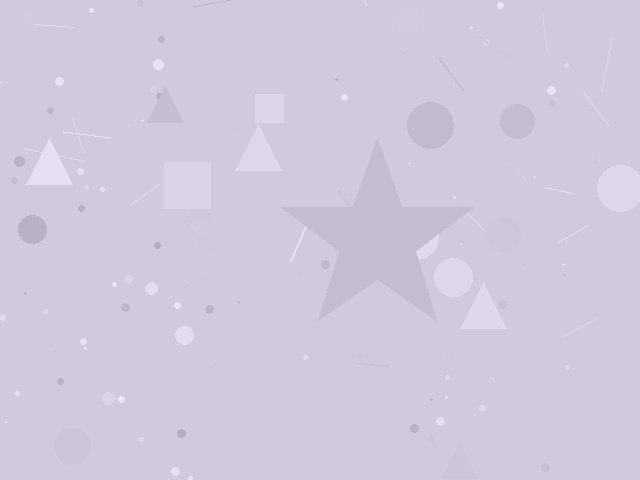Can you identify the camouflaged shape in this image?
The camouflaged shape is a star.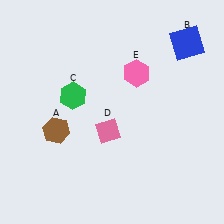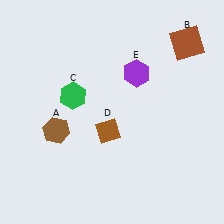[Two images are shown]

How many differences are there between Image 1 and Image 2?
There are 3 differences between the two images.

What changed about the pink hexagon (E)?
In Image 1, E is pink. In Image 2, it changed to purple.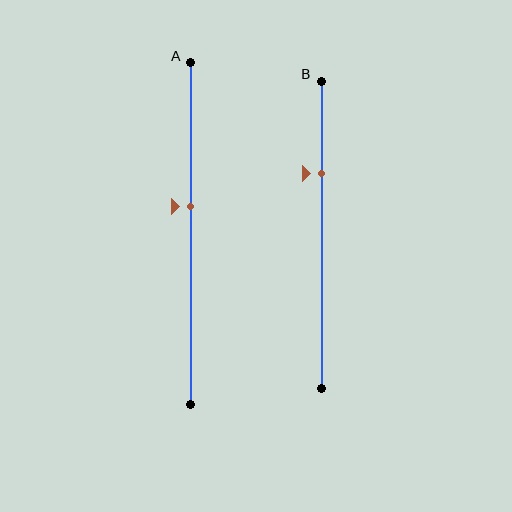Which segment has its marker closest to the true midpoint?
Segment A has its marker closest to the true midpoint.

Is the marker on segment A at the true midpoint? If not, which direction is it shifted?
No, the marker on segment A is shifted upward by about 8% of the segment length.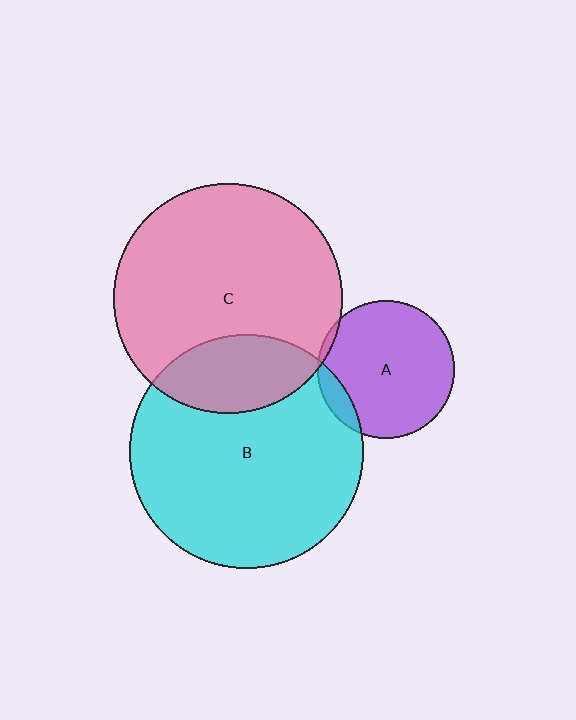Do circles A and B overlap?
Yes.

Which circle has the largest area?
Circle B (cyan).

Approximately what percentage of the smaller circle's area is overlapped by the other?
Approximately 10%.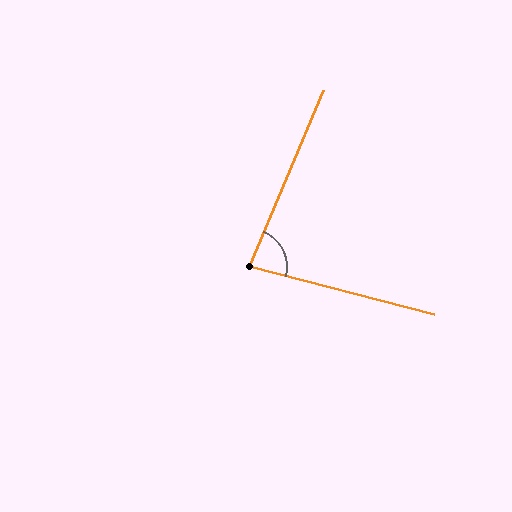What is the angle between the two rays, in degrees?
Approximately 82 degrees.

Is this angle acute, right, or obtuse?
It is acute.